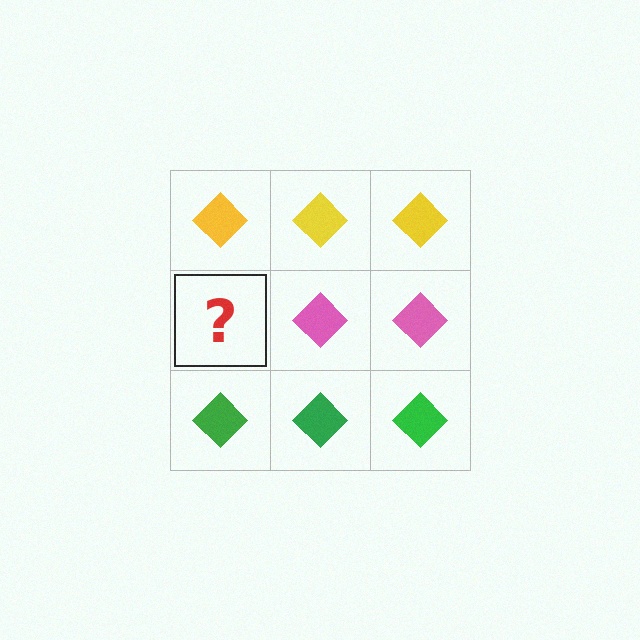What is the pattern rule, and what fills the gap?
The rule is that each row has a consistent color. The gap should be filled with a pink diamond.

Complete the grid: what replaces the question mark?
The question mark should be replaced with a pink diamond.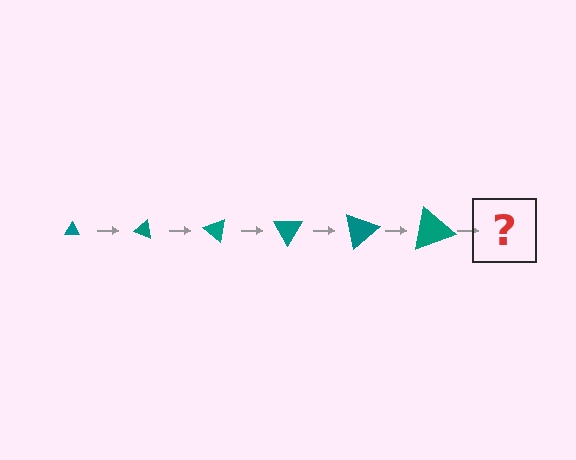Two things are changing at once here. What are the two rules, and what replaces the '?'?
The two rules are that the triangle grows larger each step and it rotates 20 degrees each step. The '?' should be a triangle, larger than the previous one and rotated 120 degrees from the start.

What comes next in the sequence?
The next element should be a triangle, larger than the previous one and rotated 120 degrees from the start.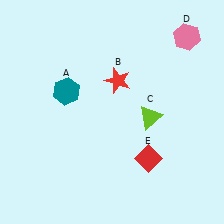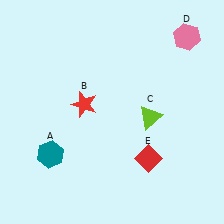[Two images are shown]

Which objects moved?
The objects that moved are: the teal hexagon (A), the red star (B).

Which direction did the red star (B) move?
The red star (B) moved left.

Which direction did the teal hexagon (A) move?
The teal hexagon (A) moved down.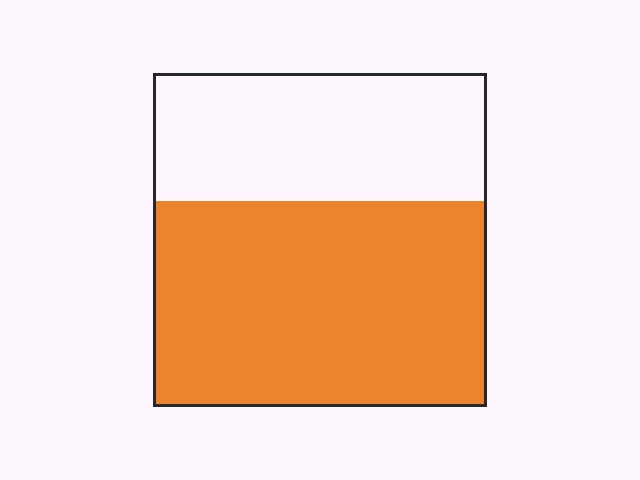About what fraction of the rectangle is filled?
About five eighths (5/8).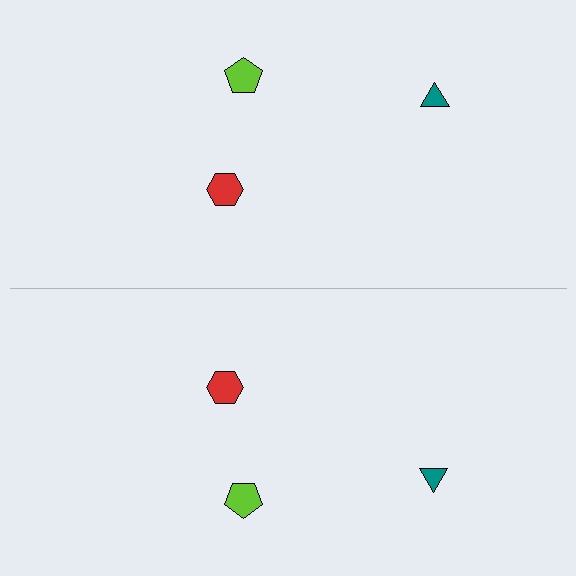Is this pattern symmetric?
Yes, this pattern has bilateral (reflection) symmetry.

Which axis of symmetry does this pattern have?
The pattern has a horizontal axis of symmetry running through the center of the image.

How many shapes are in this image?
There are 6 shapes in this image.